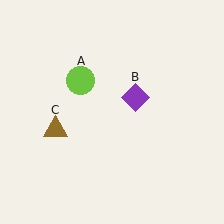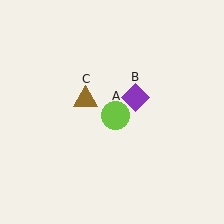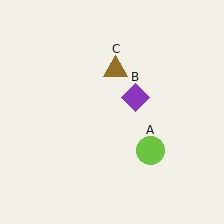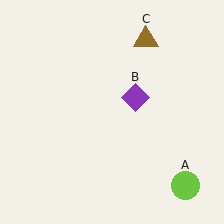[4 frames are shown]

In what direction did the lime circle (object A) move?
The lime circle (object A) moved down and to the right.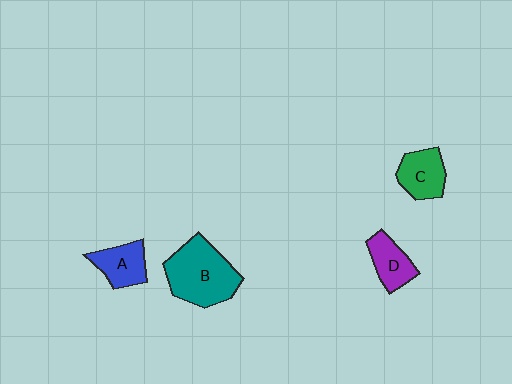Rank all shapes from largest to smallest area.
From largest to smallest: B (teal), C (green), A (blue), D (purple).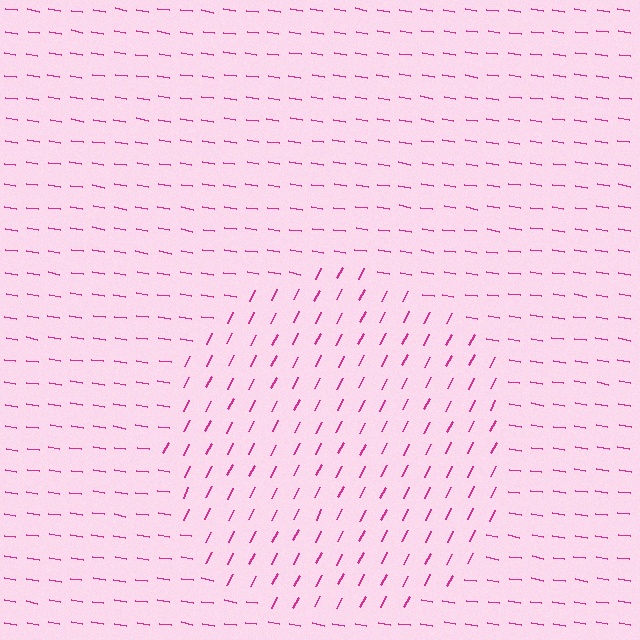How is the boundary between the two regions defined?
The boundary is defined purely by a change in line orientation (approximately 72 degrees difference). All lines are the same color and thickness.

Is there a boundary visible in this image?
Yes, there is a texture boundary formed by a change in line orientation.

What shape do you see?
I see a circle.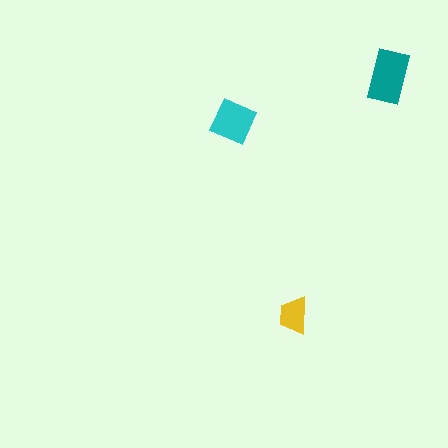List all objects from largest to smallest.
The teal rectangle, the cyan square, the yellow trapezoid.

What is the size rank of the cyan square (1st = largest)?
2nd.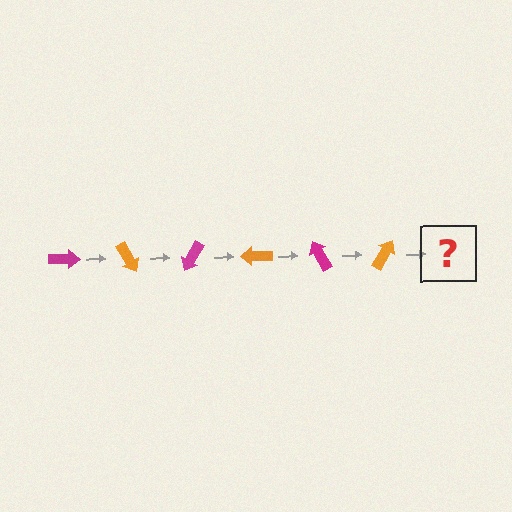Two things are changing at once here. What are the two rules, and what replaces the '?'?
The two rules are that it rotates 60 degrees each step and the color cycles through magenta and orange. The '?' should be a magenta arrow, rotated 360 degrees from the start.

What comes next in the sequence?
The next element should be a magenta arrow, rotated 360 degrees from the start.